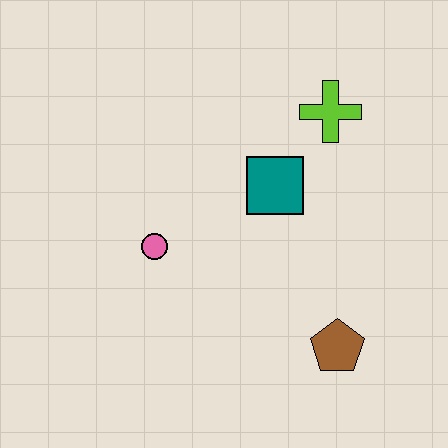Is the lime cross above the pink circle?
Yes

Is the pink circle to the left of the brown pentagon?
Yes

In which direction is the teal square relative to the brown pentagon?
The teal square is above the brown pentagon.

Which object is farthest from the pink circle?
The lime cross is farthest from the pink circle.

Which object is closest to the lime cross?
The teal square is closest to the lime cross.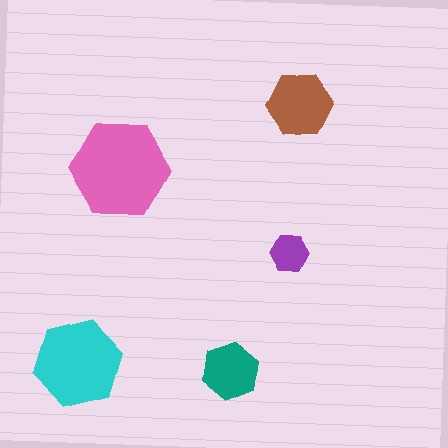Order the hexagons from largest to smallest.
the pink one, the cyan one, the brown one, the teal one, the purple one.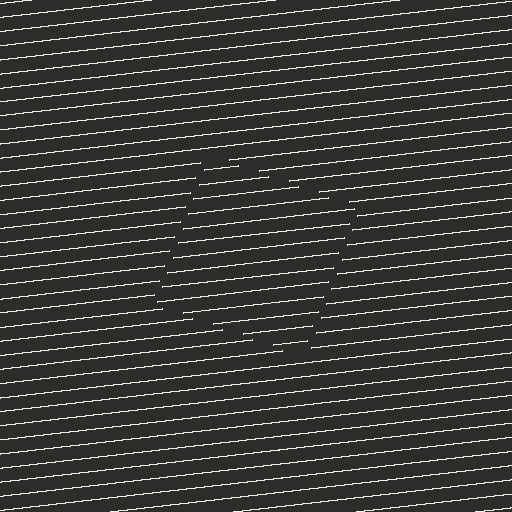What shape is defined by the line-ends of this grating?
An illusory square. The interior of the shape contains the same grating, shifted by half a period — the contour is defined by the phase discontinuity where line-ends from the inner and outer gratings abut.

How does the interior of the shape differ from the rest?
The interior of the shape contains the same grating, shifted by half a period — the contour is defined by the phase discontinuity where line-ends from the inner and outer gratings abut.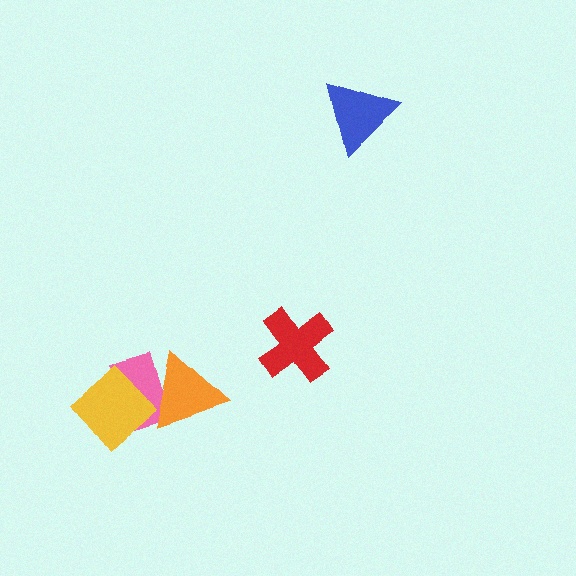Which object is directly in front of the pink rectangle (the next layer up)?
The orange triangle is directly in front of the pink rectangle.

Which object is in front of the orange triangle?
The yellow diamond is in front of the orange triangle.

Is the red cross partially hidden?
No, no other shape covers it.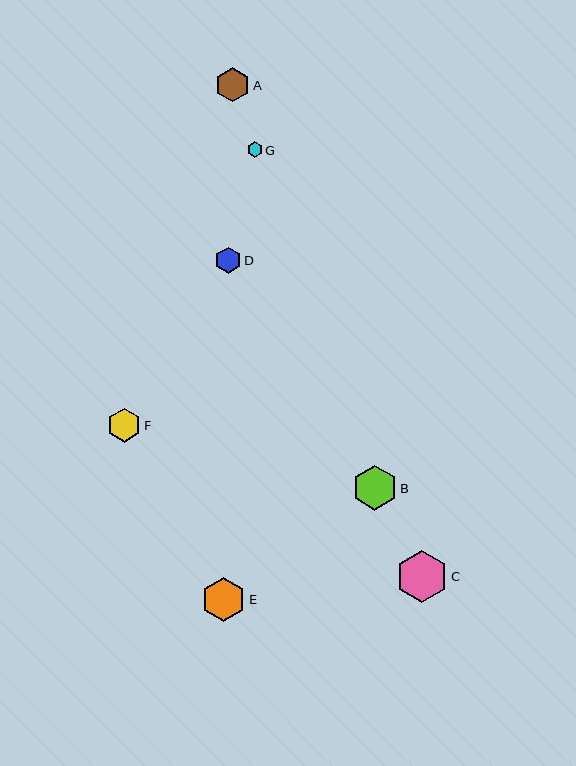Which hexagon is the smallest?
Hexagon G is the smallest with a size of approximately 15 pixels.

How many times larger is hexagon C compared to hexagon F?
Hexagon C is approximately 1.5 times the size of hexagon F.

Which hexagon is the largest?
Hexagon C is the largest with a size of approximately 52 pixels.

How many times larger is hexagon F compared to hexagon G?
Hexagon F is approximately 2.2 times the size of hexagon G.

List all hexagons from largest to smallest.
From largest to smallest: C, B, E, A, F, D, G.